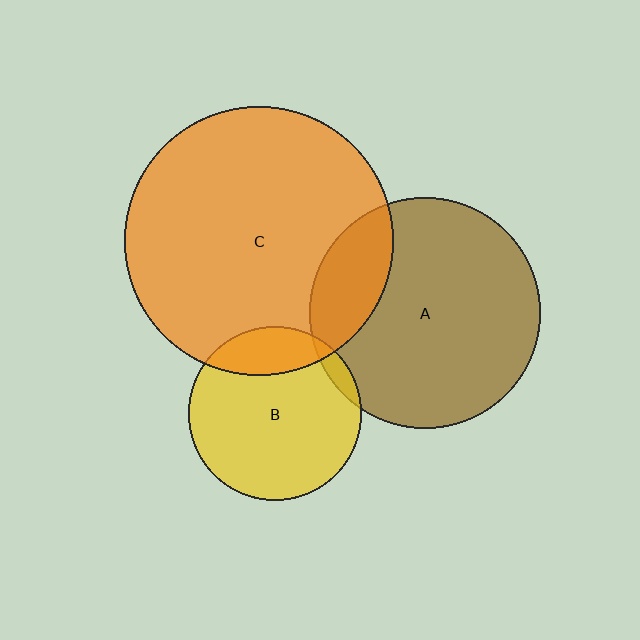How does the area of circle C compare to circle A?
Approximately 1.4 times.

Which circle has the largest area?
Circle C (orange).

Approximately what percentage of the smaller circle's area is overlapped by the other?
Approximately 5%.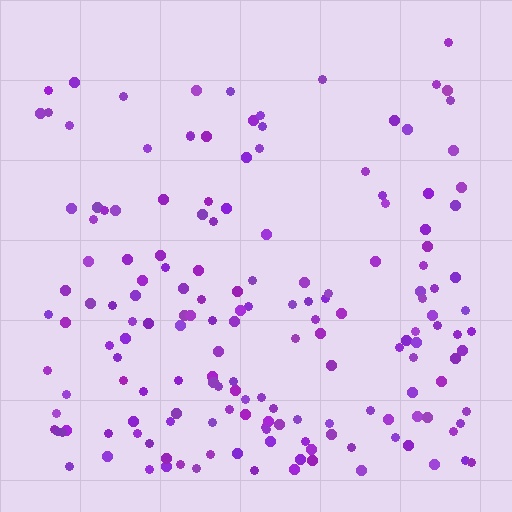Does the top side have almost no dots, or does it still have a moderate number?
Still a moderate number, just noticeably fewer than the bottom.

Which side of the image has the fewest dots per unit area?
The top.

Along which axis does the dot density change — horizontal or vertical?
Vertical.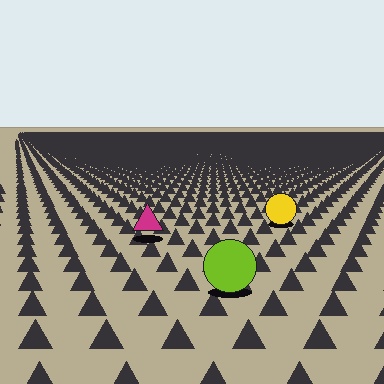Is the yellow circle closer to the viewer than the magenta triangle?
No. The magenta triangle is closer — you can tell from the texture gradient: the ground texture is coarser near it.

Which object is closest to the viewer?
The lime circle is closest. The texture marks near it are larger and more spread out.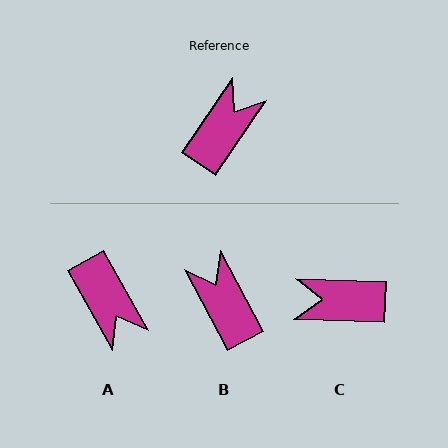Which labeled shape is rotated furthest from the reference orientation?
C, about 122 degrees away.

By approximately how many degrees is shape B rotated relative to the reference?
Approximately 62 degrees counter-clockwise.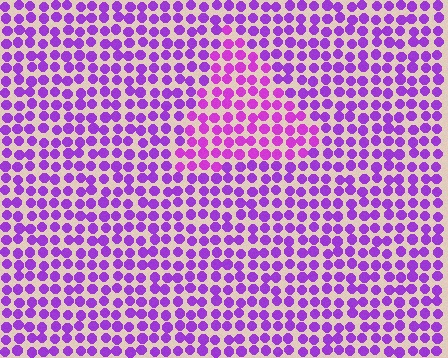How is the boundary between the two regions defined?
The boundary is defined purely by a slight shift in hue (about 21 degrees). Spacing, size, and orientation are identical on both sides.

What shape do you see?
I see a triangle.